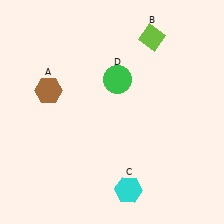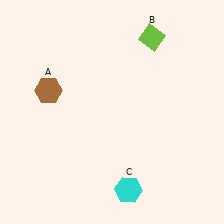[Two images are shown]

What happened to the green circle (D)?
The green circle (D) was removed in Image 2. It was in the top-right area of Image 1.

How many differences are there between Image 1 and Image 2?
There is 1 difference between the two images.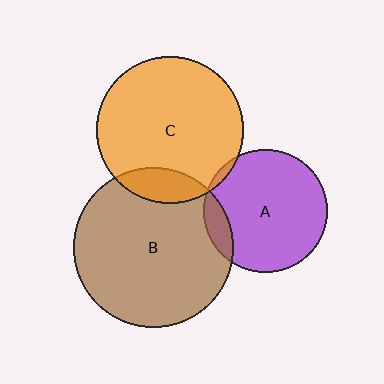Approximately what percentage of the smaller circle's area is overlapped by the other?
Approximately 10%.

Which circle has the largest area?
Circle B (brown).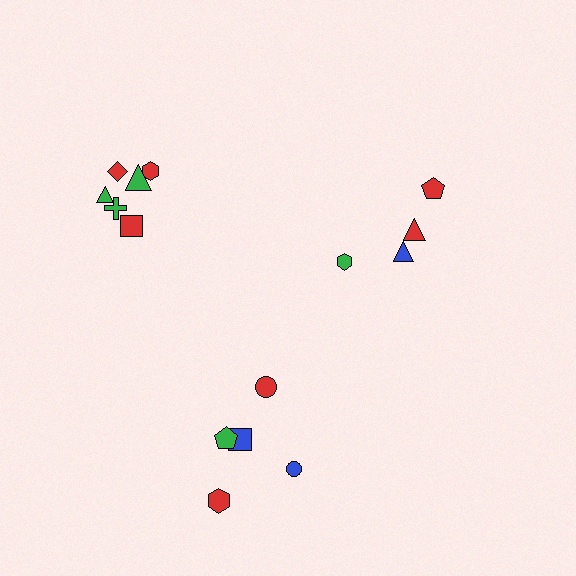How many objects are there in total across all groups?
There are 15 objects.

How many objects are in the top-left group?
There are 6 objects.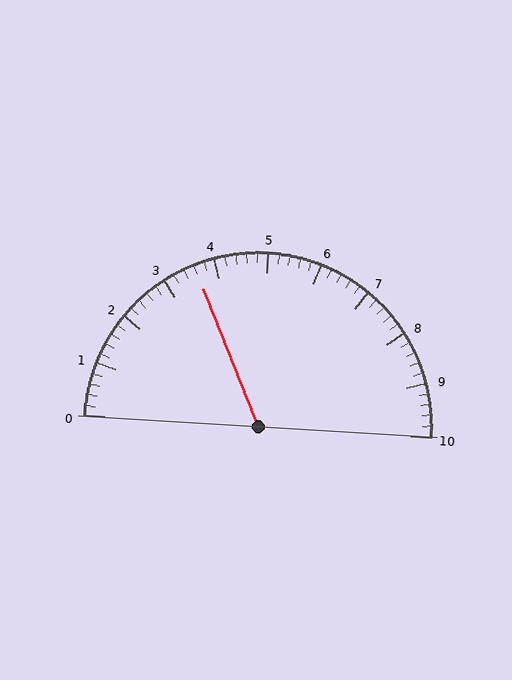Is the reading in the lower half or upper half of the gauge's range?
The reading is in the lower half of the range (0 to 10).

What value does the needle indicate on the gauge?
The needle indicates approximately 3.6.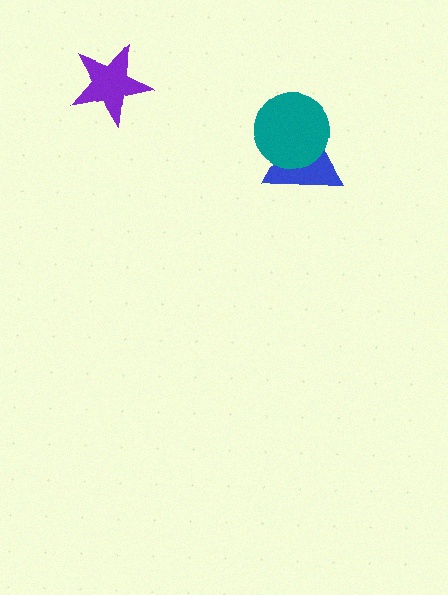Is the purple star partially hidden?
No, no other shape covers it.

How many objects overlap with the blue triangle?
1 object overlaps with the blue triangle.